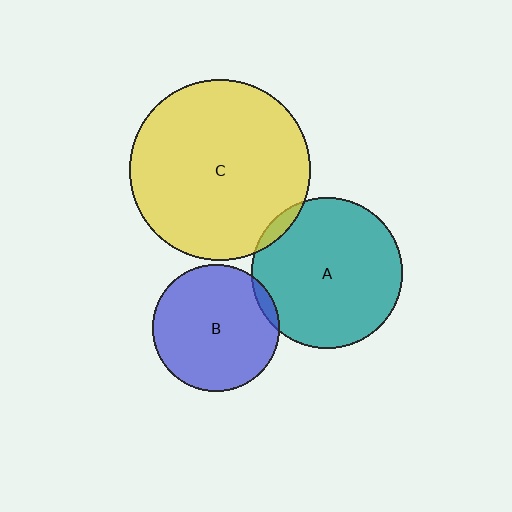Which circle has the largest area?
Circle C (yellow).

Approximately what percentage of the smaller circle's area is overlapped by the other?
Approximately 5%.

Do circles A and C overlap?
Yes.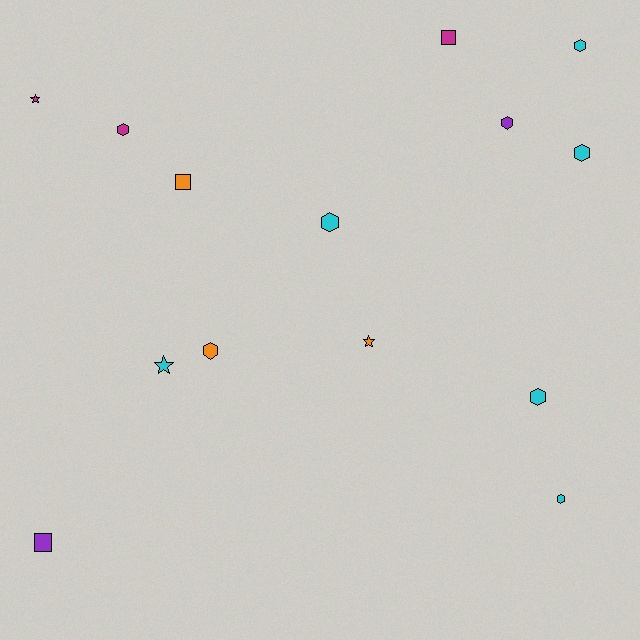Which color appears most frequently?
Cyan, with 6 objects.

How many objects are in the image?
There are 14 objects.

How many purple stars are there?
There are no purple stars.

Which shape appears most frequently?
Hexagon, with 8 objects.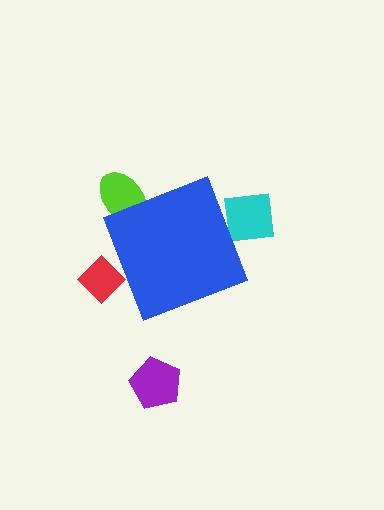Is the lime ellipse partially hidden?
Yes, the lime ellipse is partially hidden behind the blue diamond.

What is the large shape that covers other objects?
A blue diamond.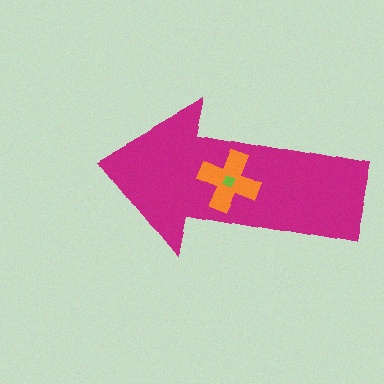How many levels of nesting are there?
3.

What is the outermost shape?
The magenta arrow.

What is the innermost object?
The lime diamond.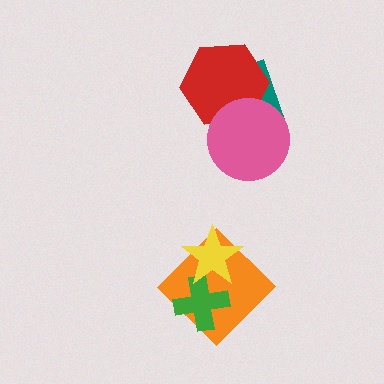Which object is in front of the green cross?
The yellow star is in front of the green cross.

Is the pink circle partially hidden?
No, no other shape covers it.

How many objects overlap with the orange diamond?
2 objects overlap with the orange diamond.